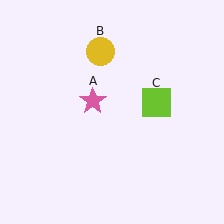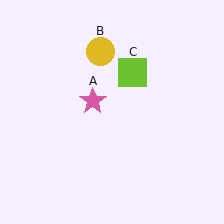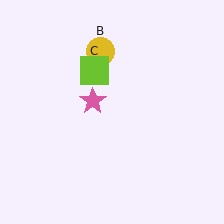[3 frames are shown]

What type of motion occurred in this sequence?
The lime square (object C) rotated counterclockwise around the center of the scene.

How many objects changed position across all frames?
1 object changed position: lime square (object C).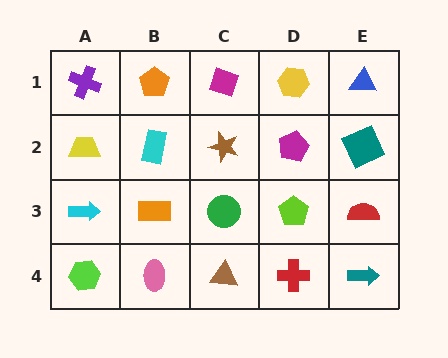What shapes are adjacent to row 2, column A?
A purple cross (row 1, column A), a cyan arrow (row 3, column A), a cyan rectangle (row 2, column B).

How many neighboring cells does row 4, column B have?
3.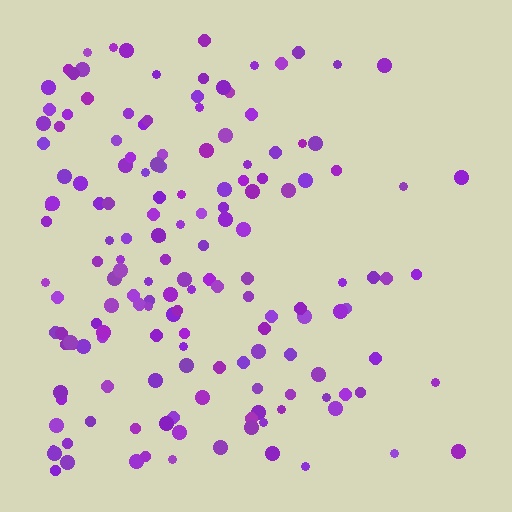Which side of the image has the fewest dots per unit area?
The right.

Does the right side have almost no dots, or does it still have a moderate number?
Still a moderate number, just noticeably fewer than the left.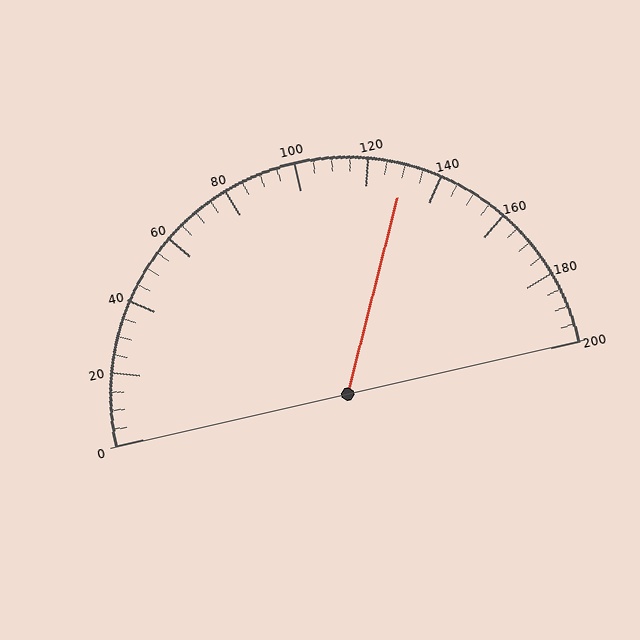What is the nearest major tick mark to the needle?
The nearest major tick mark is 120.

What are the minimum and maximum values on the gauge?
The gauge ranges from 0 to 200.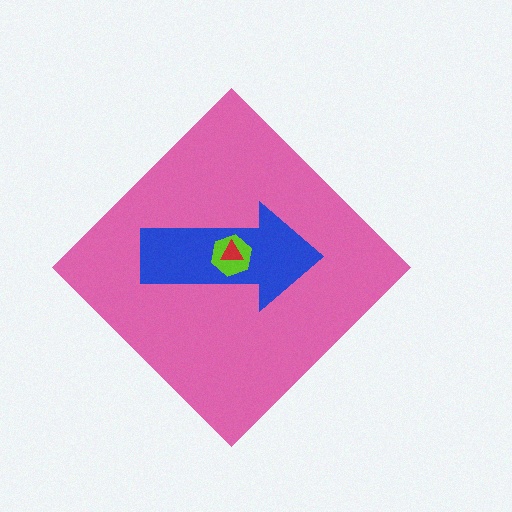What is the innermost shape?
The red triangle.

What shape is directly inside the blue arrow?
The lime hexagon.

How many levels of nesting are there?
4.